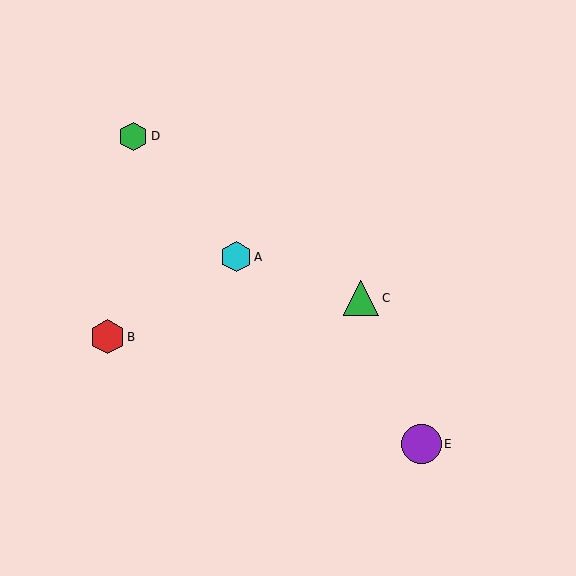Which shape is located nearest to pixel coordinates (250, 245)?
The cyan hexagon (labeled A) at (236, 257) is nearest to that location.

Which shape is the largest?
The purple circle (labeled E) is the largest.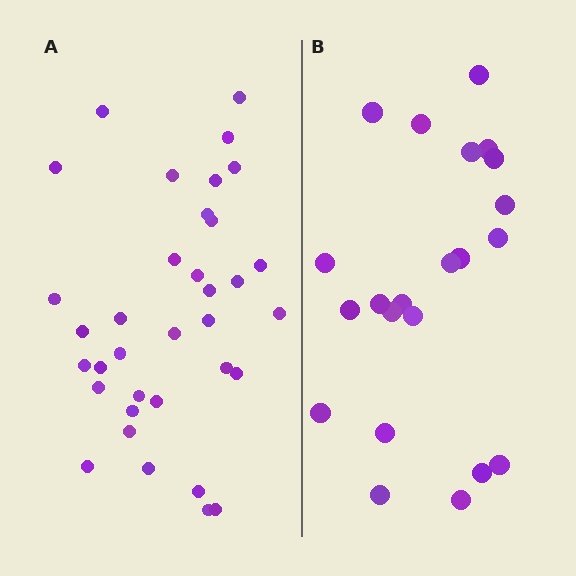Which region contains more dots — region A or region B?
Region A (the left region) has more dots.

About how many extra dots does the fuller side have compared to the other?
Region A has approximately 15 more dots than region B.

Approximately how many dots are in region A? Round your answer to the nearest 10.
About 40 dots. (The exact count is 35, which rounds to 40.)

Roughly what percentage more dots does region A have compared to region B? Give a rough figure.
About 60% more.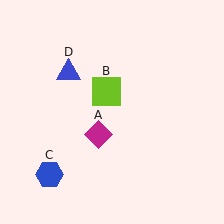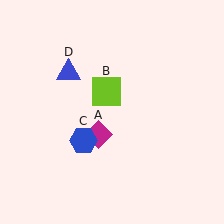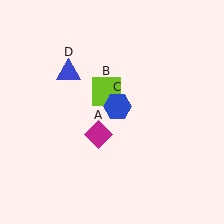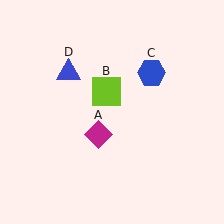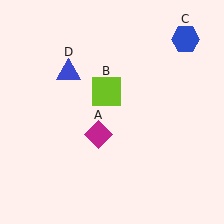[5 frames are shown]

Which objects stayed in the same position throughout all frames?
Magenta diamond (object A) and lime square (object B) and blue triangle (object D) remained stationary.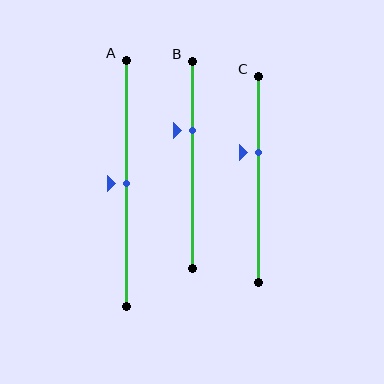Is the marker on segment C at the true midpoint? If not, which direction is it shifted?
No, the marker on segment C is shifted upward by about 13% of the segment length.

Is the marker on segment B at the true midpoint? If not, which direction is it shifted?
No, the marker on segment B is shifted upward by about 17% of the segment length.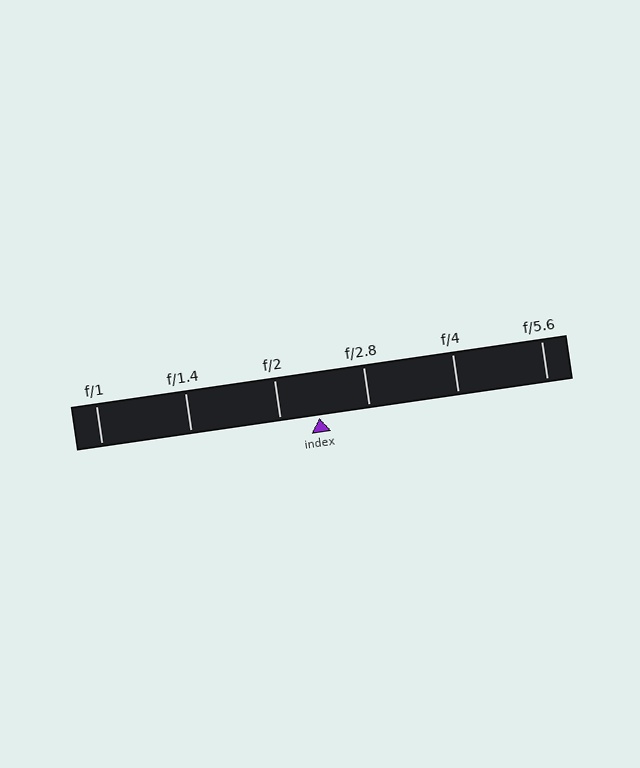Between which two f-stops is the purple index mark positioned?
The index mark is between f/2 and f/2.8.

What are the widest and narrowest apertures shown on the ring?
The widest aperture shown is f/1 and the narrowest is f/5.6.